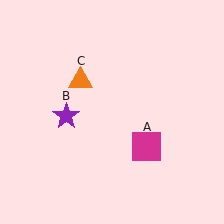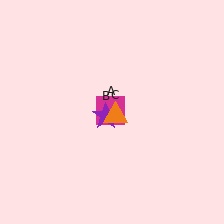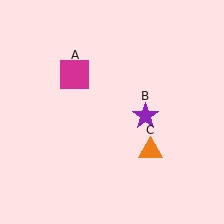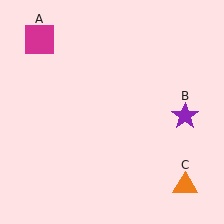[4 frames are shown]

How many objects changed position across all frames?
3 objects changed position: magenta square (object A), purple star (object B), orange triangle (object C).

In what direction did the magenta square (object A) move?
The magenta square (object A) moved up and to the left.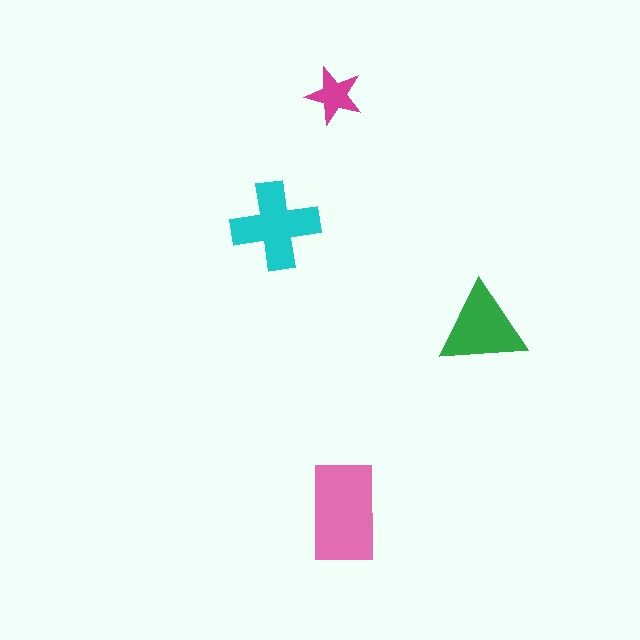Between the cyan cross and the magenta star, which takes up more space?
The cyan cross.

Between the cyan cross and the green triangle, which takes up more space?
The cyan cross.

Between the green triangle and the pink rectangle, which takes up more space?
The pink rectangle.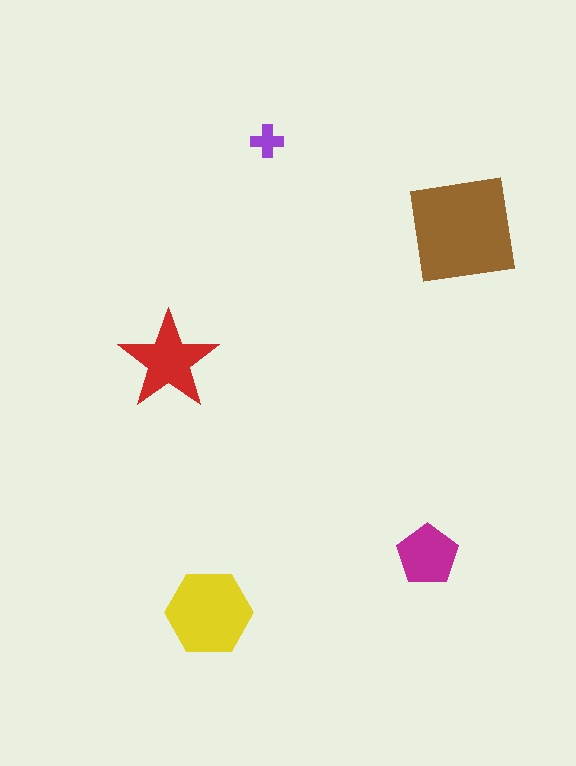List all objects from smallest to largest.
The purple cross, the magenta pentagon, the red star, the yellow hexagon, the brown square.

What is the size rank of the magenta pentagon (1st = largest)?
4th.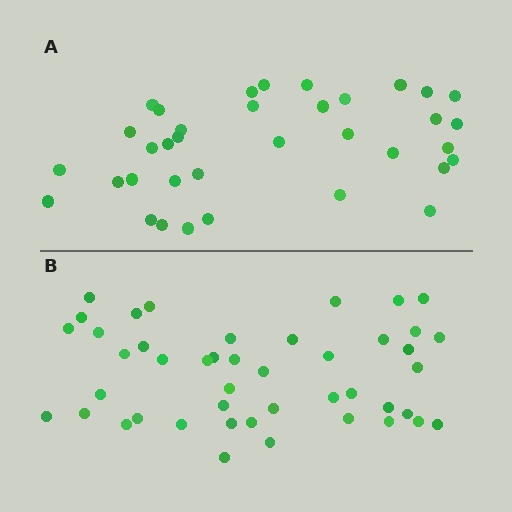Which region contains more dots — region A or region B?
Region B (the bottom region) has more dots.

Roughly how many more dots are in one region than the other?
Region B has roughly 8 or so more dots than region A.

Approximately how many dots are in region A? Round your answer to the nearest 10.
About 40 dots. (The exact count is 36, which rounds to 40.)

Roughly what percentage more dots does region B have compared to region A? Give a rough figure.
About 25% more.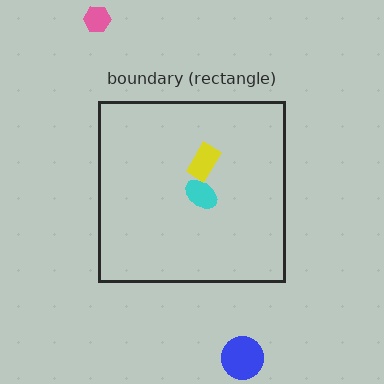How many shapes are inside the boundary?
2 inside, 2 outside.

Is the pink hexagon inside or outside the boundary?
Outside.